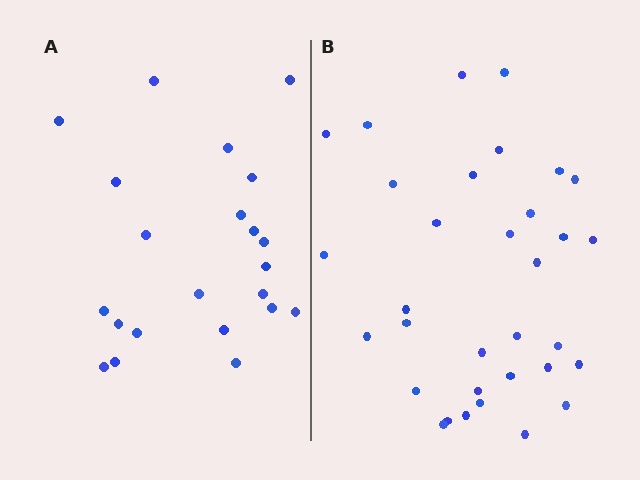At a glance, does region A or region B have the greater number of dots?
Region B (the right region) has more dots.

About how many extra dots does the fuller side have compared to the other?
Region B has roughly 12 or so more dots than region A.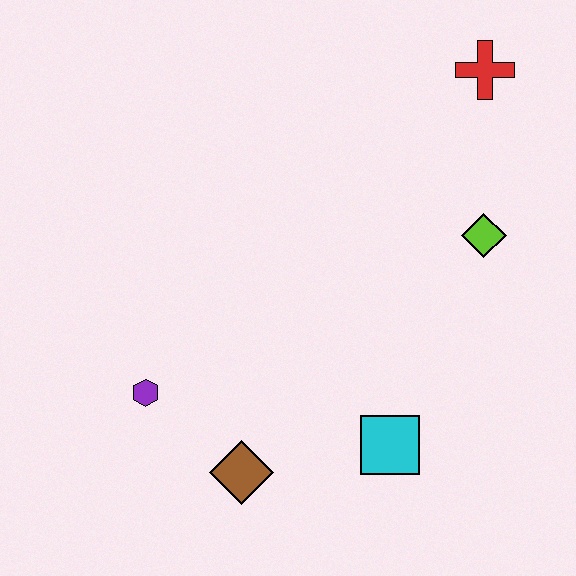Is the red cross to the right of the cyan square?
Yes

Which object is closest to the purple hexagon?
The brown diamond is closest to the purple hexagon.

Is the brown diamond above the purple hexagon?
No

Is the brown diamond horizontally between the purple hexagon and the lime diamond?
Yes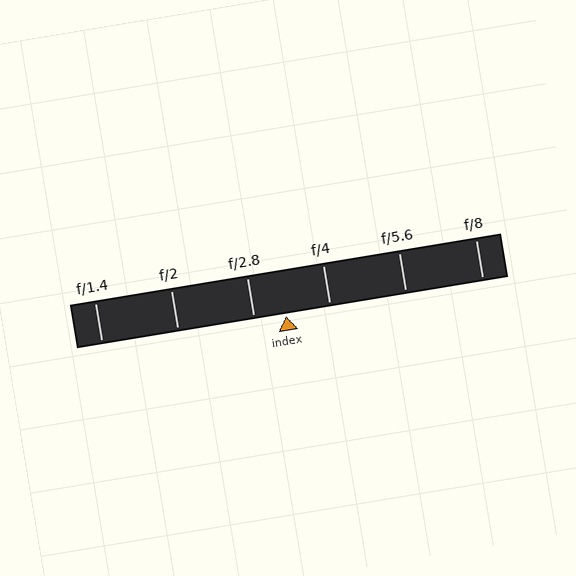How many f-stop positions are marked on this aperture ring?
There are 6 f-stop positions marked.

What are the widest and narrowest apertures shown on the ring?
The widest aperture shown is f/1.4 and the narrowest is f/8.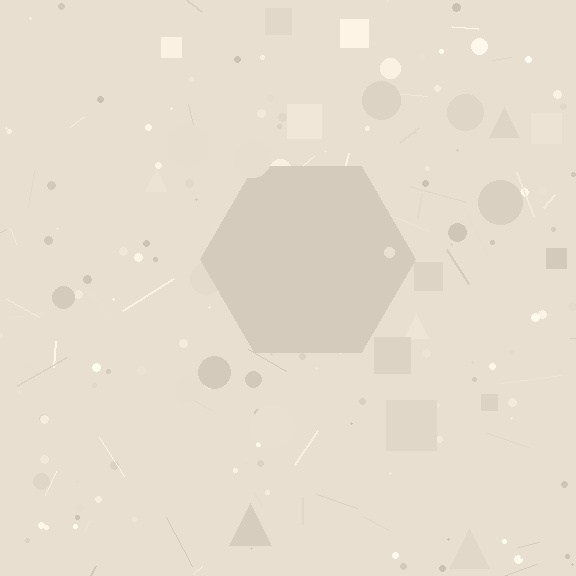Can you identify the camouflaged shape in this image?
The camouflaged shape is a hexagon.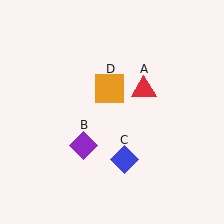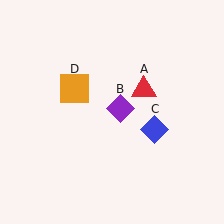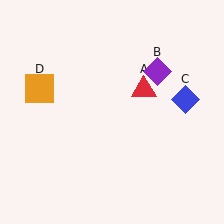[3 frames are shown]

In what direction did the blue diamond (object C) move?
The blue diamond (object C) moved up and to the right.